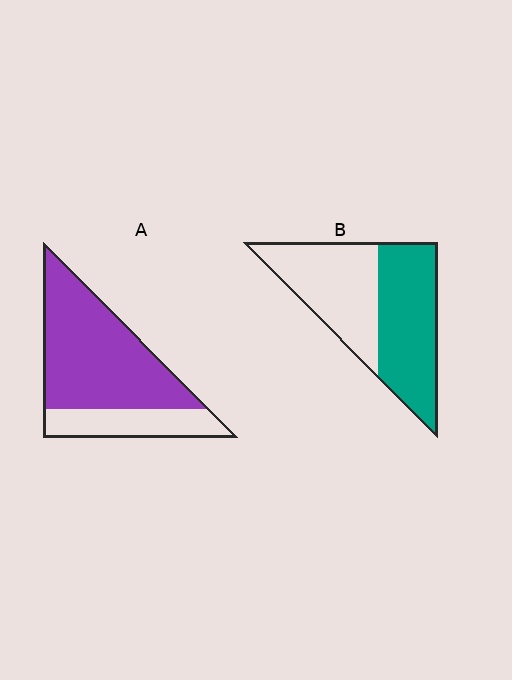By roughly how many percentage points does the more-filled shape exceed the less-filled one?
By roughly 20 percentage points (A over B).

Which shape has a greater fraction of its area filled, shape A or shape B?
Shape A.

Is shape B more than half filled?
Roughly half.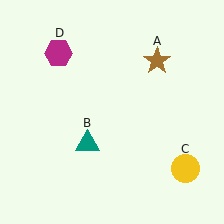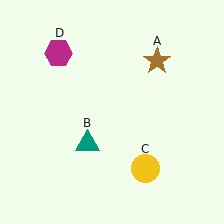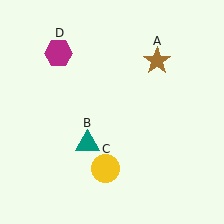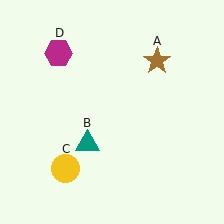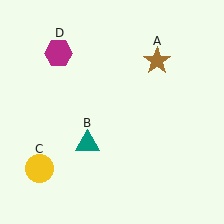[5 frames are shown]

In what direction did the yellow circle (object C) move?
The yellow circle (object C) moved left.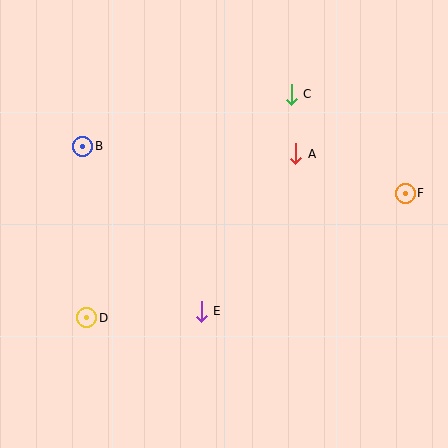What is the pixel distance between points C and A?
The distance between C and A is 59 pixels.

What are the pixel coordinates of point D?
Point D is at (87, 318).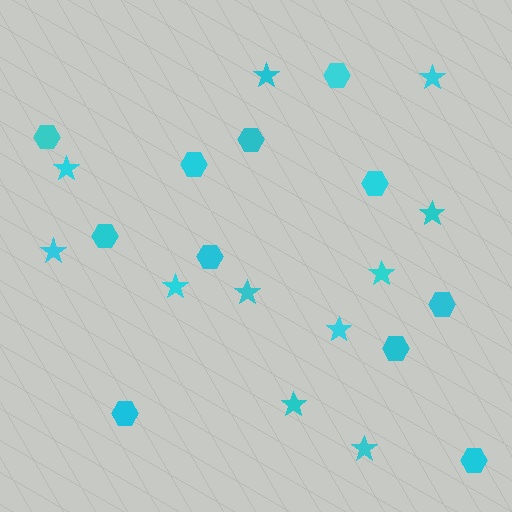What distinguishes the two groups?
There are 2 groups: one group of hexagons (11) and one group of stars (11).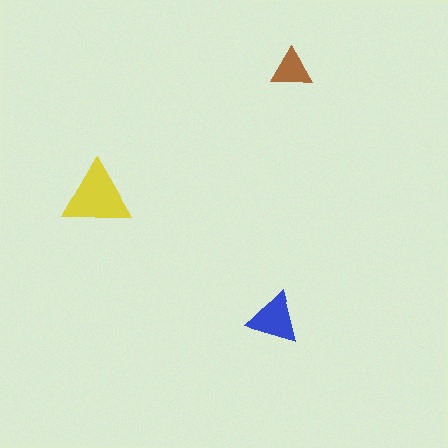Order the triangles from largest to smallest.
the yellow one, the blue one, the brown one.